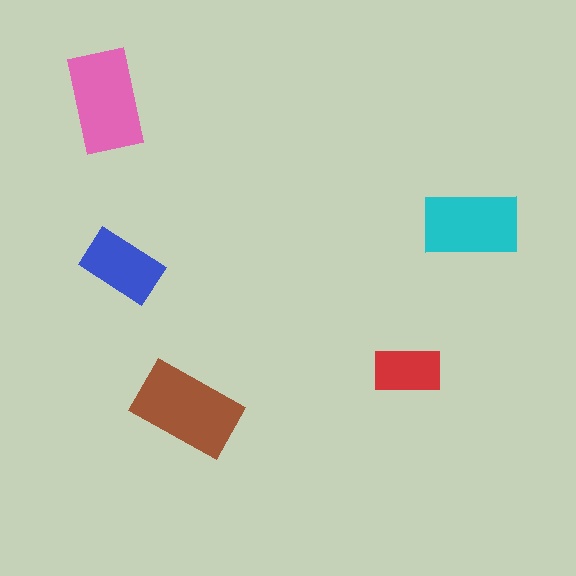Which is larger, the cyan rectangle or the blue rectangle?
The cyan one.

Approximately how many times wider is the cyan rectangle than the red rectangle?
About 1.5 times wider.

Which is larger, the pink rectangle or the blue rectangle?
The pink one.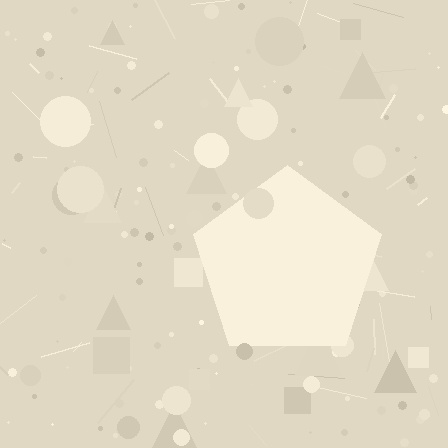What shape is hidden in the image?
A pentagon is hidden in the image.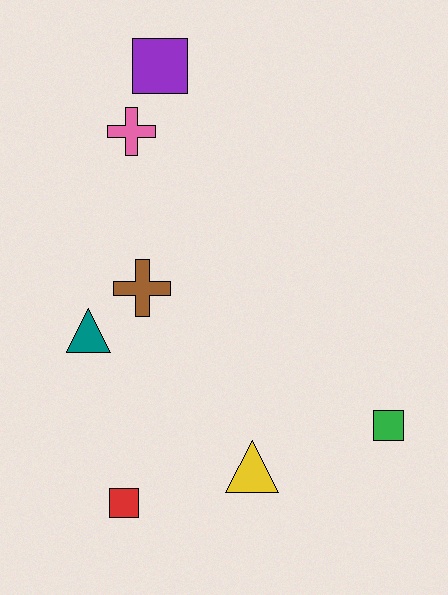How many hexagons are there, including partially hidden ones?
There are no hexagons.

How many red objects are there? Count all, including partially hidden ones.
There is 1 red object.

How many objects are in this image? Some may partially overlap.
There are 7 objects.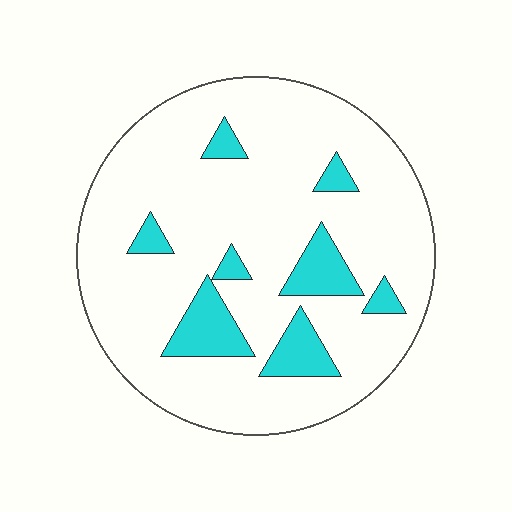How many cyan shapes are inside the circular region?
8.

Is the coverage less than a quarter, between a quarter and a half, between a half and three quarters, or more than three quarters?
Less than a quarter.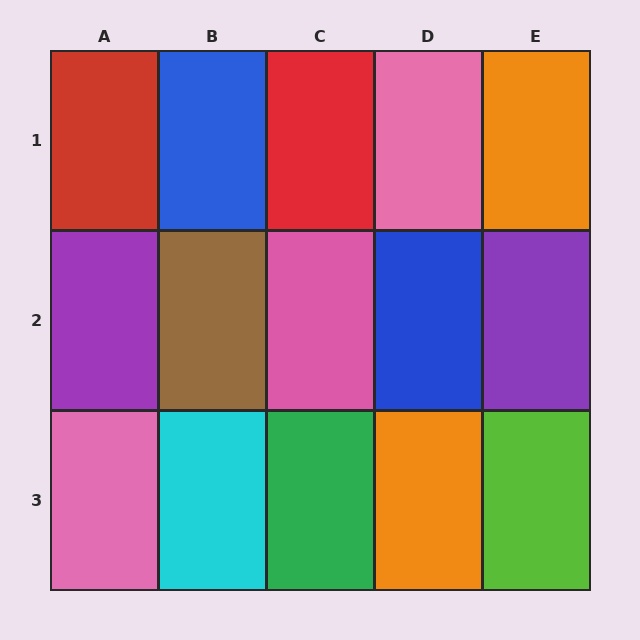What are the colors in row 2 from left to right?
Purple, brown, pink, blue, purple.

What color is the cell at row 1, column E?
Orange.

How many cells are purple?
2 cells are purple.